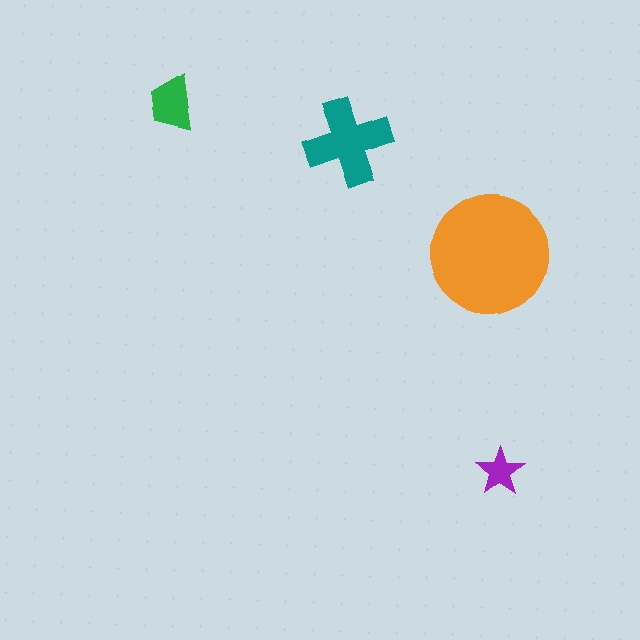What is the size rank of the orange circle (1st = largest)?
1st.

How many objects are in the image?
There are 4 objects in the image.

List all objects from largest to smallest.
The orange circle, the teal cross, the green trapezoid, the purple star.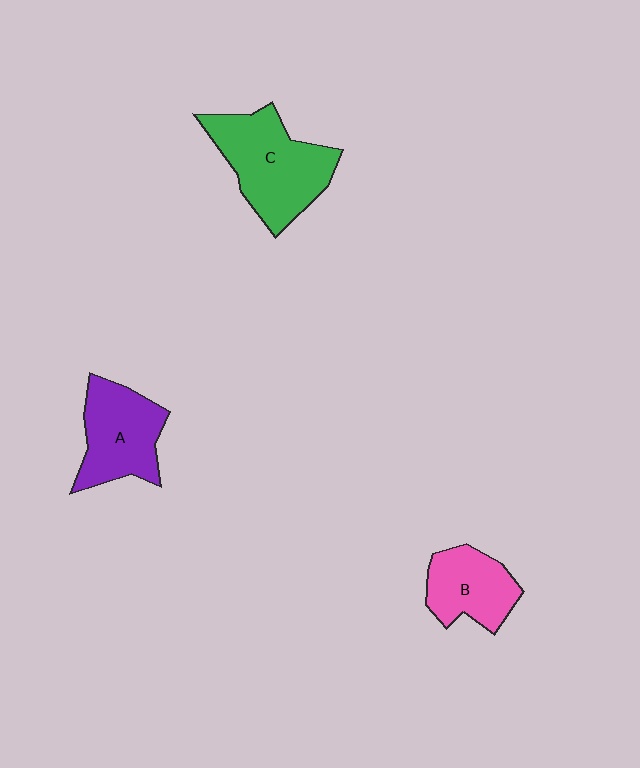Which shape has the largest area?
Shape C (green).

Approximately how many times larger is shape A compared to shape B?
Approximately 1.2 times.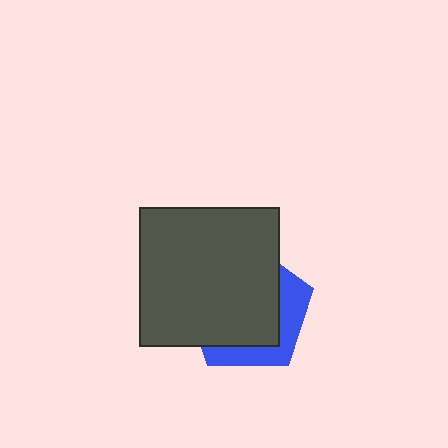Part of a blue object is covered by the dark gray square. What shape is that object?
It is a pentagon.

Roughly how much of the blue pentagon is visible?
A small part of it is visible (roughly 31%).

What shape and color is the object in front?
The object in front is a dark gray square.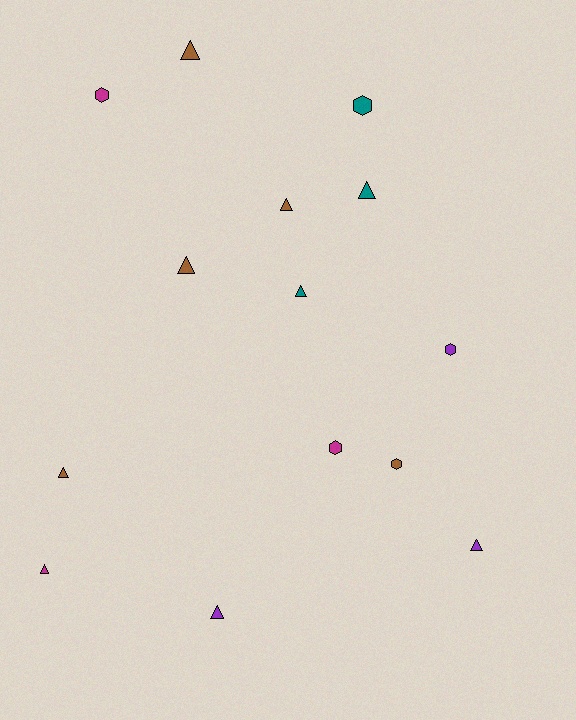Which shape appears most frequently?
Triangle, with 9 objects.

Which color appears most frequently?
Brown, with 5 objects.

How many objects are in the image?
There are 14 objects.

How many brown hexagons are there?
There is 1 brown hexagon.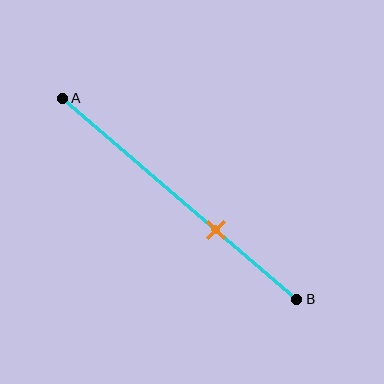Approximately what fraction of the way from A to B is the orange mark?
The orange mark is approximately 65% of the way from A to B.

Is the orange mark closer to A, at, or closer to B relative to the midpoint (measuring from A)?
The orange mark is closer to point B than the midpoint of segment AB.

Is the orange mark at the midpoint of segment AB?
No, the mark is at about 65% from A, not at the 50% midpoint.